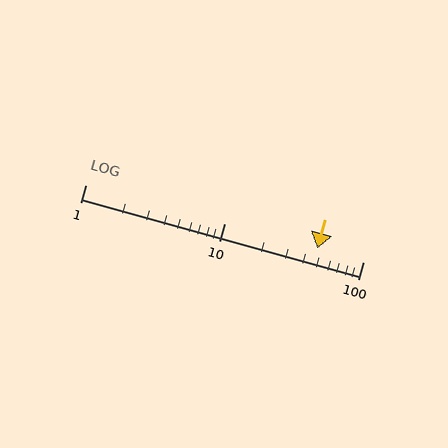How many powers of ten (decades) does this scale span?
The scale spans 2 decades, from 1 to 100.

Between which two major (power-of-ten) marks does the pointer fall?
The pointer is between 10 and 100.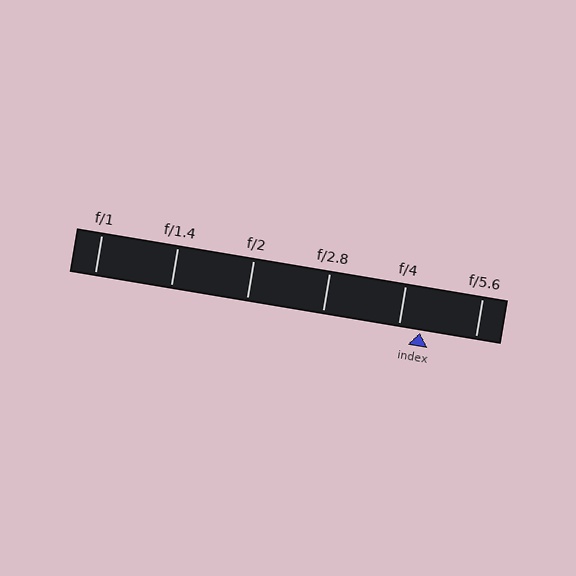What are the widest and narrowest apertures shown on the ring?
The widest aperture shown is f/1 and the narrowest is f/5.6.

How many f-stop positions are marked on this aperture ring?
There are 6 f-stop positions marked.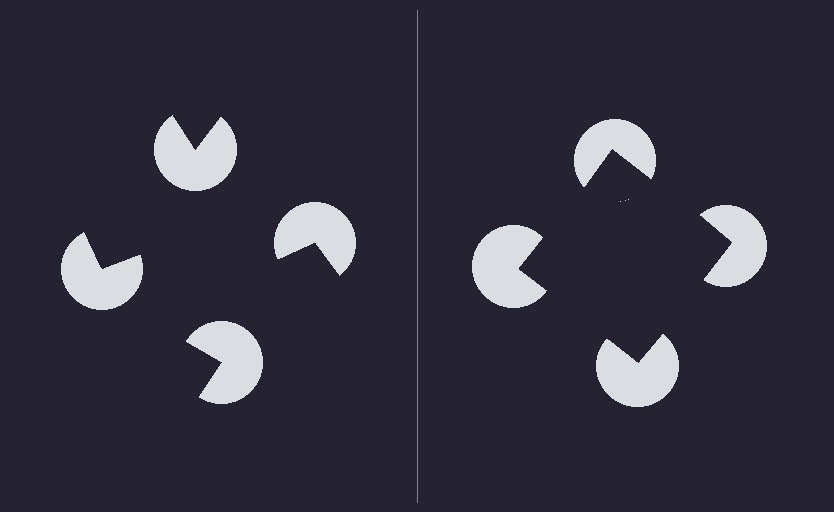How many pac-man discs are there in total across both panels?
8 — 4 on each side.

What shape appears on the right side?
An illusory square.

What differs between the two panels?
The pac-man discs are positioned identically on both sides; only the wedge orientations differ. On the right they align to a square; on the left they are misaligned.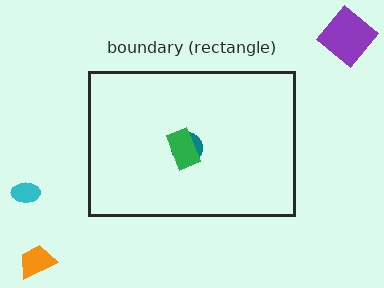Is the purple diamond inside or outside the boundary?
Outside.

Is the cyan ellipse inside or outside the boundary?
Outside.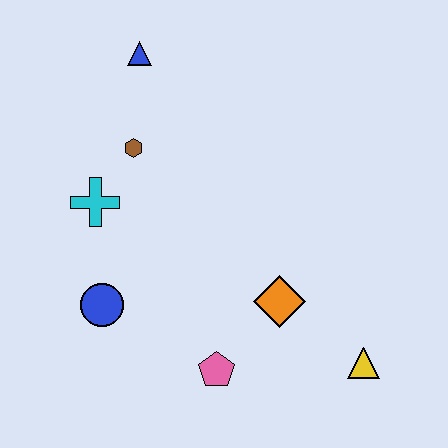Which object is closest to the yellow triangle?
The orange diamond is closest to the yellow triangle.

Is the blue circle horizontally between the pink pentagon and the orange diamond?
No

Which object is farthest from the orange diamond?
The blue triangle is farthest from the orange diamond.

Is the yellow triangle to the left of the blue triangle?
No